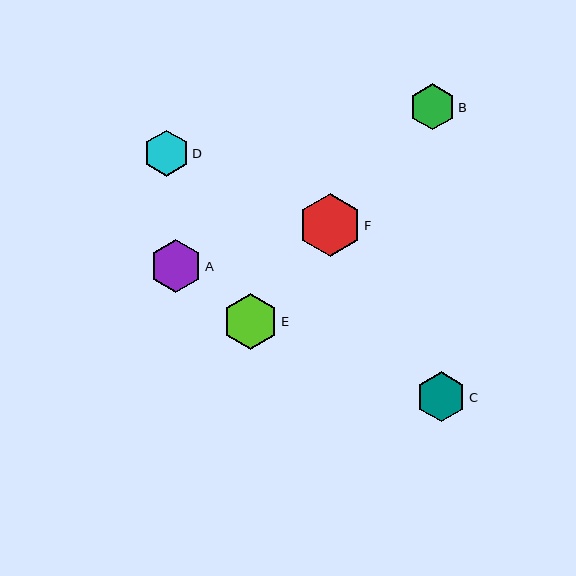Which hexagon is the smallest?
Hexagon D is the smallest with a size of approximately 46 pixels.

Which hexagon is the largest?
Hexagon F is the largest with a size of approximately 63 pixels.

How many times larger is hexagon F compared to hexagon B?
Hexagon F is approximately 1.4 times the size of hexagon B.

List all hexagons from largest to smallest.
From largest to smallest: F, E, A, C, B, D.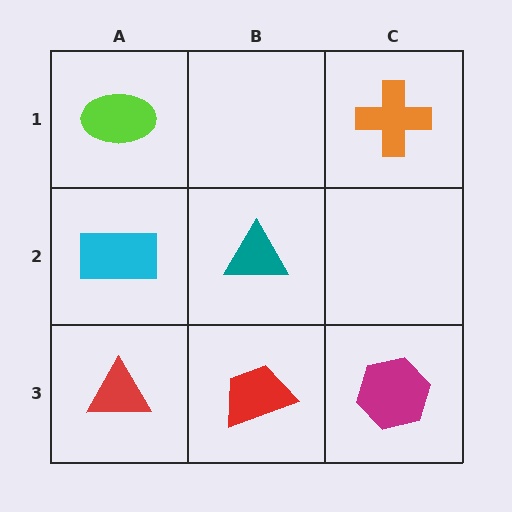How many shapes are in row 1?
2 shapes.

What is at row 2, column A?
A cyan rectangle.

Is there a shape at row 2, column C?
No, that cell is empty.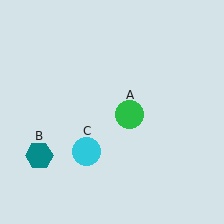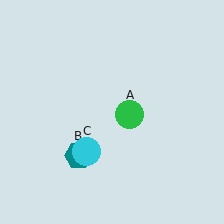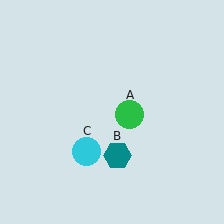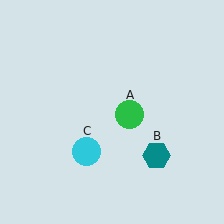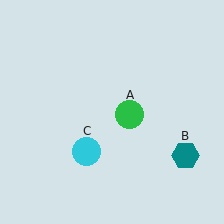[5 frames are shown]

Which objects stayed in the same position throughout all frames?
Green circle (object A) and cyan circle (object C) remained stationary.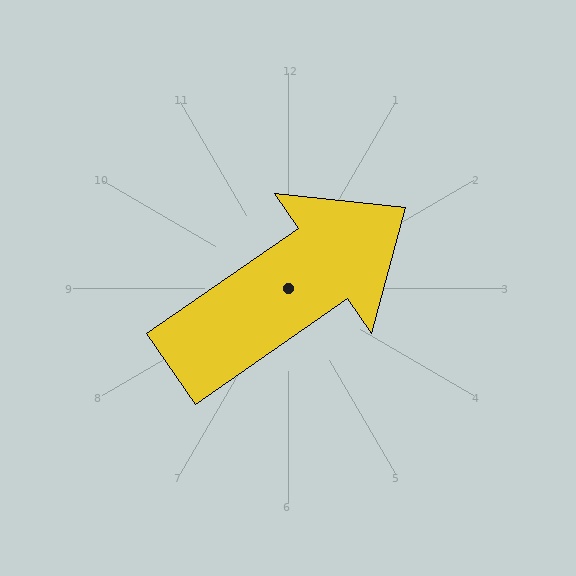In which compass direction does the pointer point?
Northeast.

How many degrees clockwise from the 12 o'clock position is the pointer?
Approximately 55 degrees.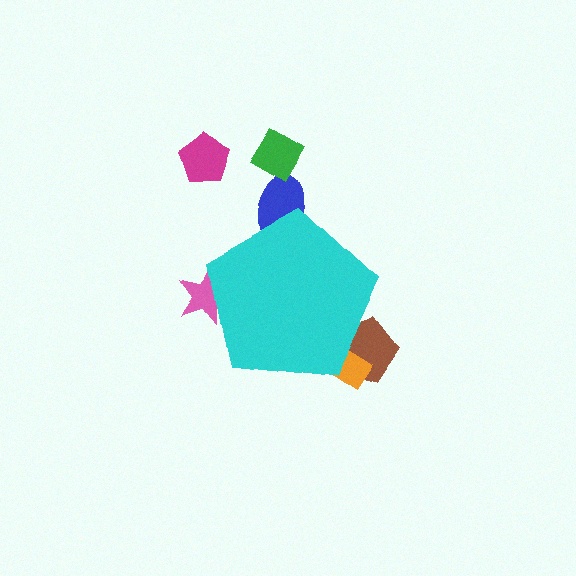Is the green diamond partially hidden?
No, the green diamond is fully visible.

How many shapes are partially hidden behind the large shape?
4 shapes are partially hidden.